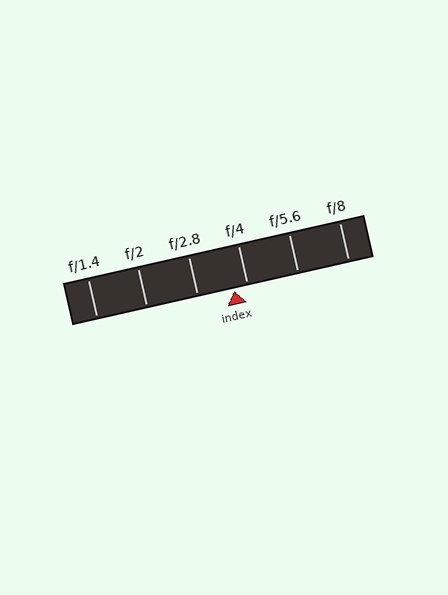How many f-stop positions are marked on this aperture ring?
There are 6 f-stop positions marked.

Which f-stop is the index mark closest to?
The index mark is closest to f/4.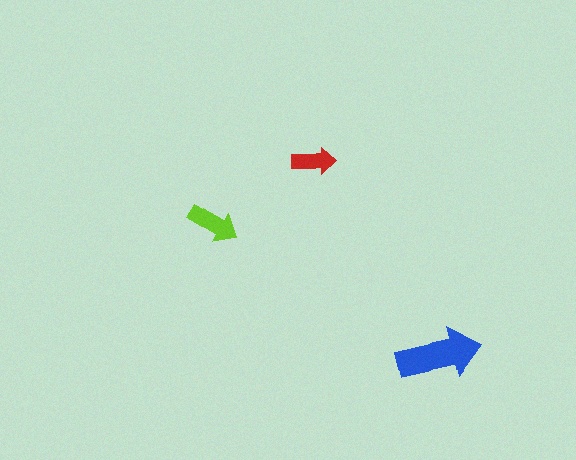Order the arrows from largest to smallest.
the blue one, the lime one, the red one.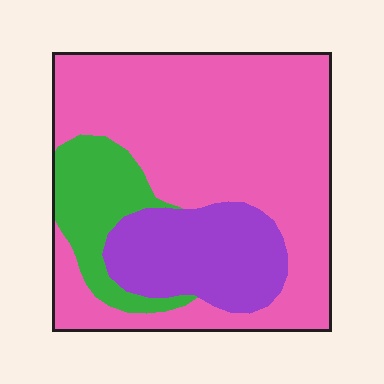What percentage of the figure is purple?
Purple covers 20% of the figure.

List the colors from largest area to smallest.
From largest to smallest: pink, purple, green.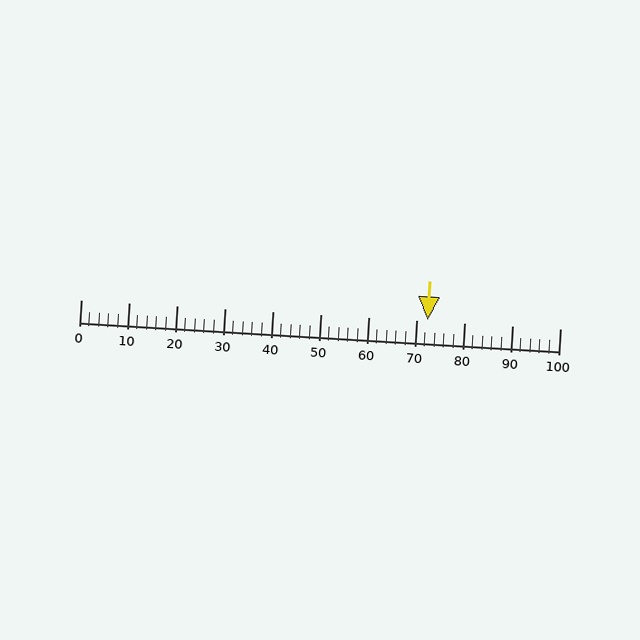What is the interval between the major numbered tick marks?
The major tick marks are spaced 10 units apart.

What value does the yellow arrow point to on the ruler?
The yellow arrow points to approximately 72.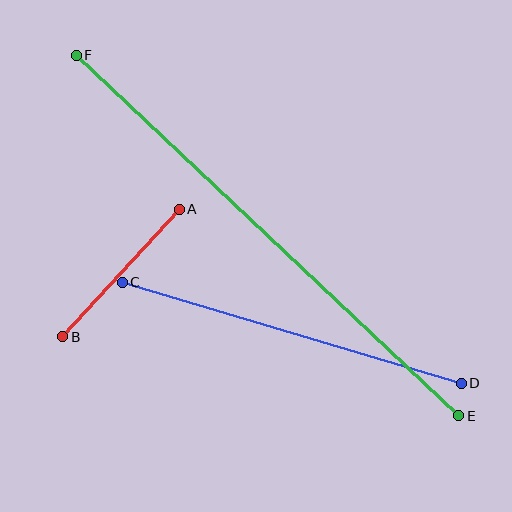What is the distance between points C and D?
The distance is approximately 354 pixels.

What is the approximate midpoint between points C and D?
The midpoint is at approximately (292, 333) pixels.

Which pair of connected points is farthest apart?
Points E and F are farthest apart.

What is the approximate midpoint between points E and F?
The midpoint is at approximately (268, 236) pixels.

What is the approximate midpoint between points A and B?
The midpoint is at approximately (121, 273) pixels.